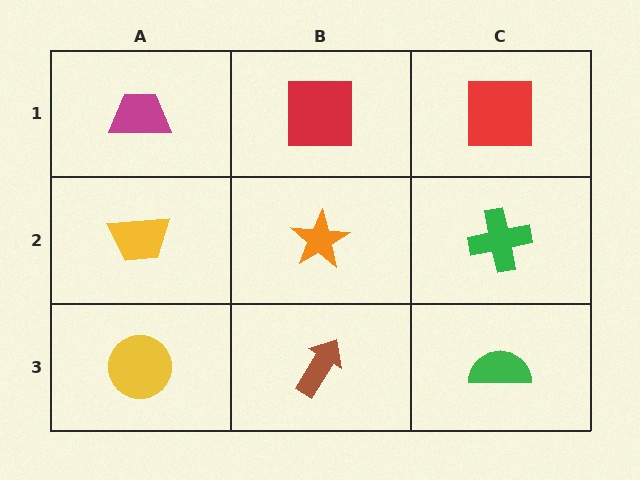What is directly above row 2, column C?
A red square.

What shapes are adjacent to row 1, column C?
A green cross (row 2, column C), a red square (row 1, column B).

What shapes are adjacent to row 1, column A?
A yellow trapezoid (row 2, column A), a red square (row 1, column B).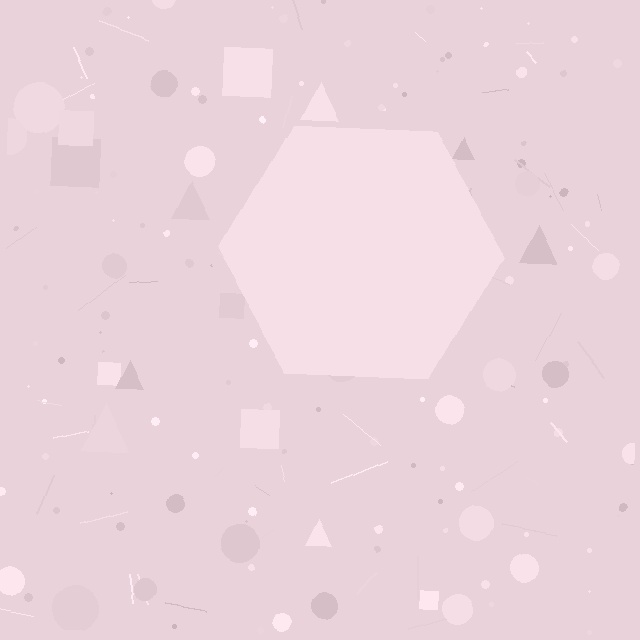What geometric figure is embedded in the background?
A hexagon is embedded in the background.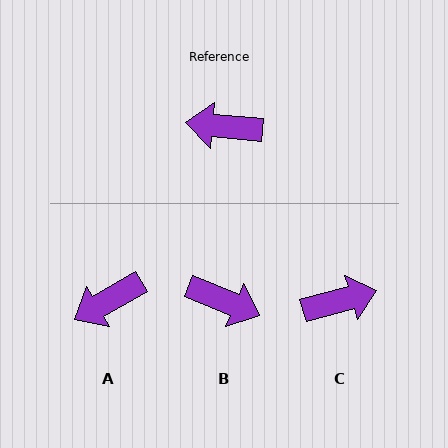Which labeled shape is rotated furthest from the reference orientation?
B, about 163 degrees away.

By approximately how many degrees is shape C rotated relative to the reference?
Approximately 159 degrees clockwise.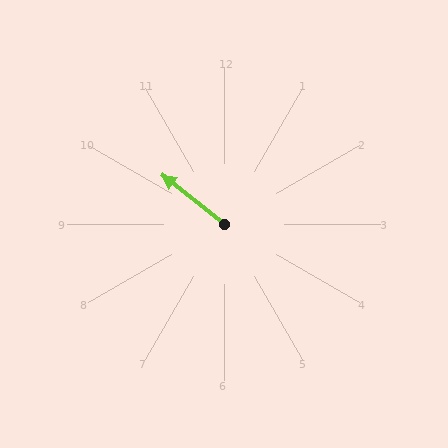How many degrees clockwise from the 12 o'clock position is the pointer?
Approximately 308 degrees.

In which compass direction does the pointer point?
Northwest.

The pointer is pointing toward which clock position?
Roughly 10 o'clock.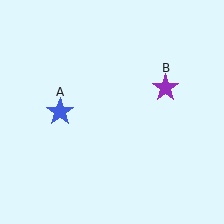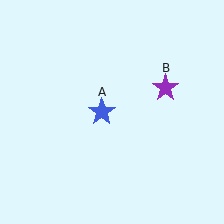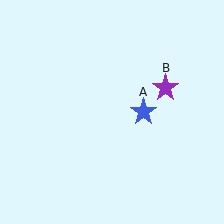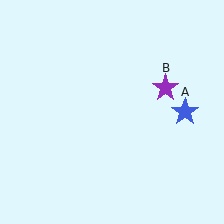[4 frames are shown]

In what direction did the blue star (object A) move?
The blue star (object A) moved right.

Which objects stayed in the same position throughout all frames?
Purple star (object B) remained stationary.